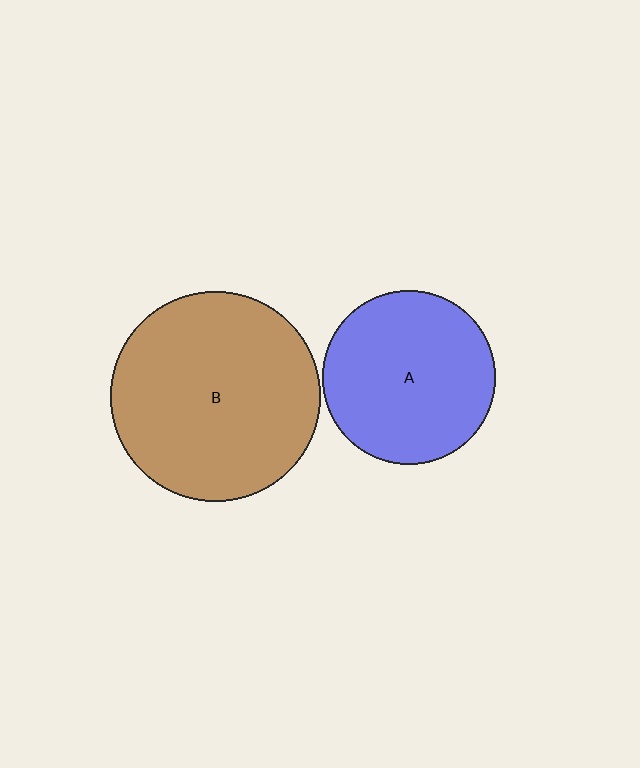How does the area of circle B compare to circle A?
Approximately 1.5 times.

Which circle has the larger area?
Circle B (brown).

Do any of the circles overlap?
No, none of the circles overlap.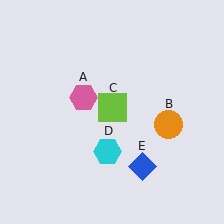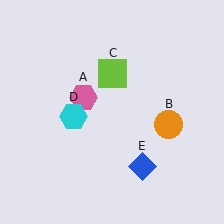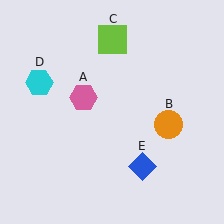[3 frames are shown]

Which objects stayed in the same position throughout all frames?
Pink hexagon (object A) and orange circle (object B) and blue diamond (object E) remained stationary.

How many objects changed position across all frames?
2 objects changed position: lime square (object C), cyan hexagon (object D).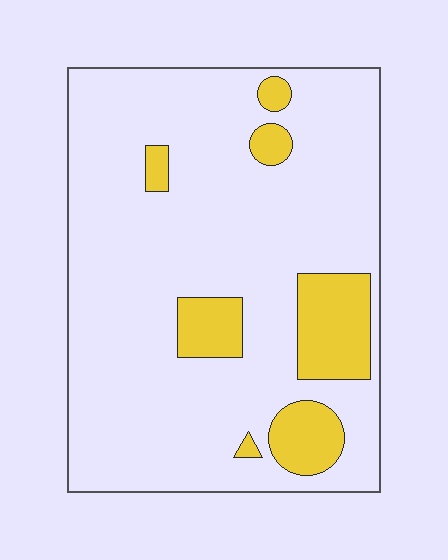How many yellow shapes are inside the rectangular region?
7.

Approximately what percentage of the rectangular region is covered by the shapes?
Approximately 15%.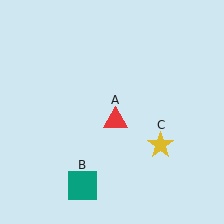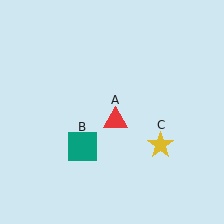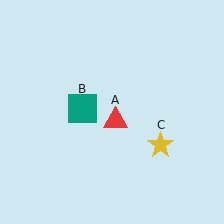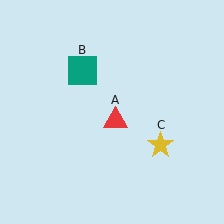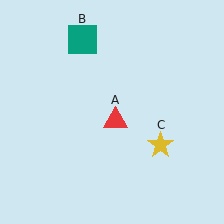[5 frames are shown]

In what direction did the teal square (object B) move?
The teal square (object B) moved up.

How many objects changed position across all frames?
1 object changed position: teal square (object B).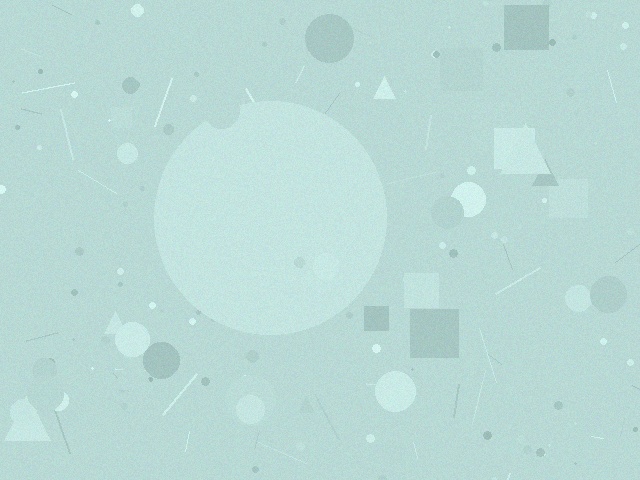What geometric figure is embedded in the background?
A circle is embedded in the background.